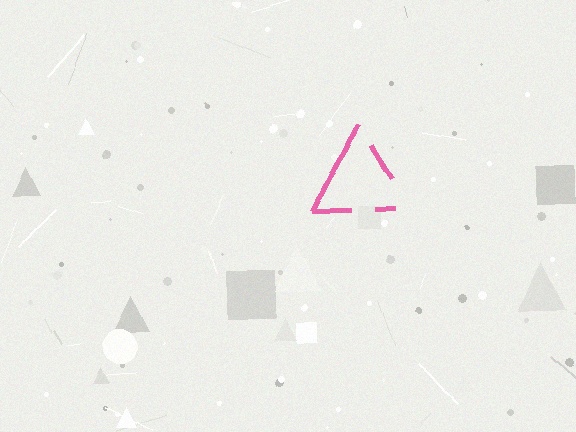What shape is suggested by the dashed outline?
The dashed outline suggests a triangle.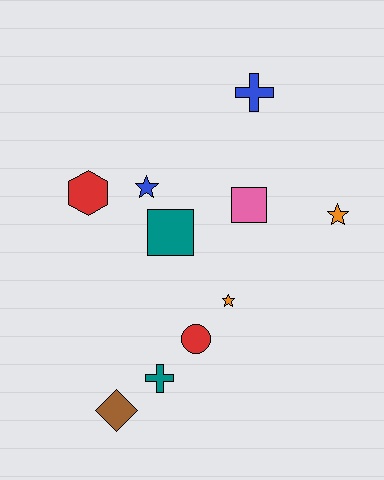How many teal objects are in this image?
There are 2 teal objects.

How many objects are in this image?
There are 10 objects.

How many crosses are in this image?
There are 2 crosses.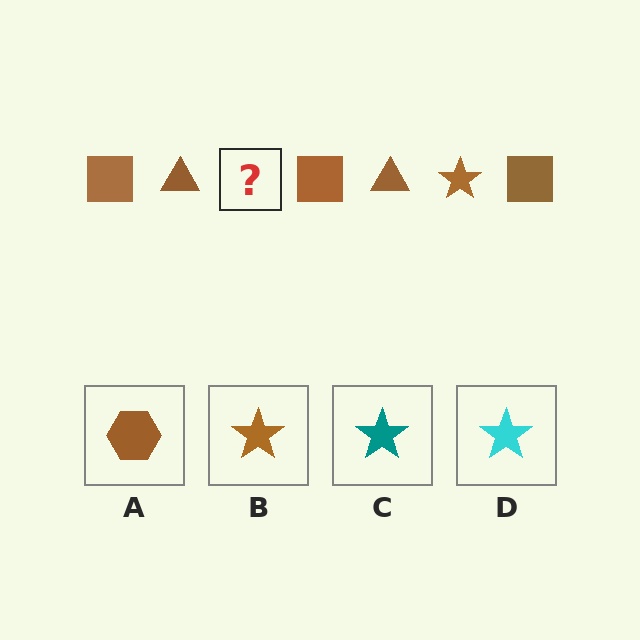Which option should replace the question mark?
Option B.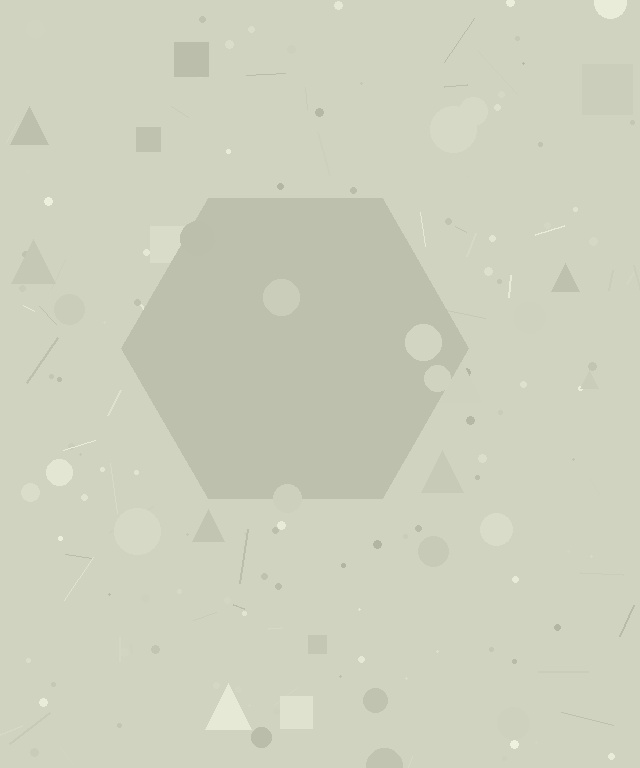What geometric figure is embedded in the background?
A hexagon is embedded in the background.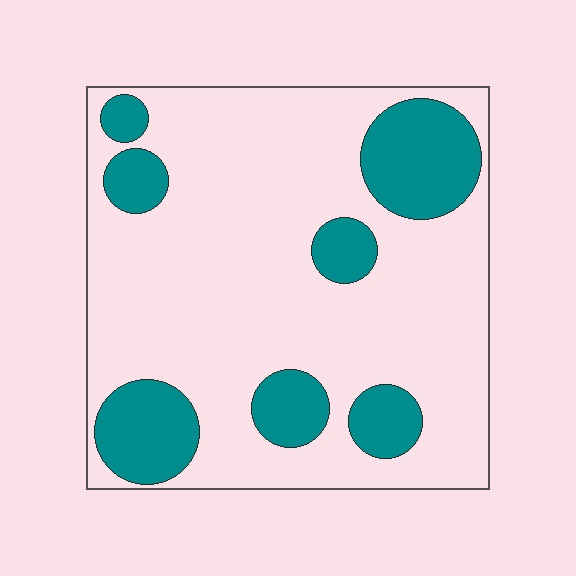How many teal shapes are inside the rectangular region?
7.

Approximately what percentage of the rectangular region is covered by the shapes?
Approximately 25%.